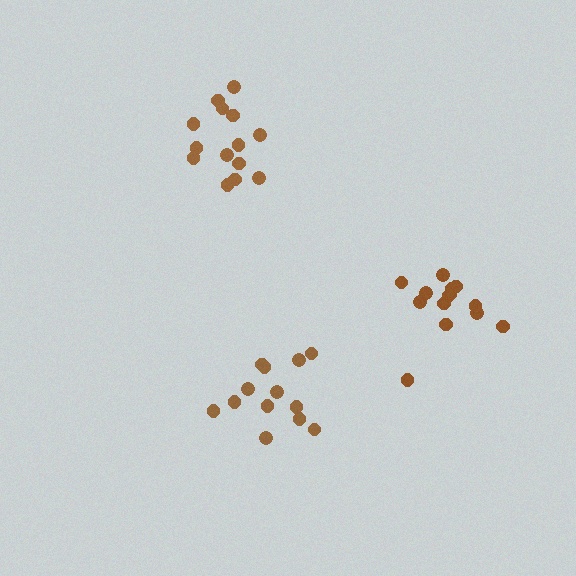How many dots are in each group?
Group 1: 13 dots, Group 2: 14 dots, Group 3: 14 dots (41 total).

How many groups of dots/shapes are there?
There are 3 groups.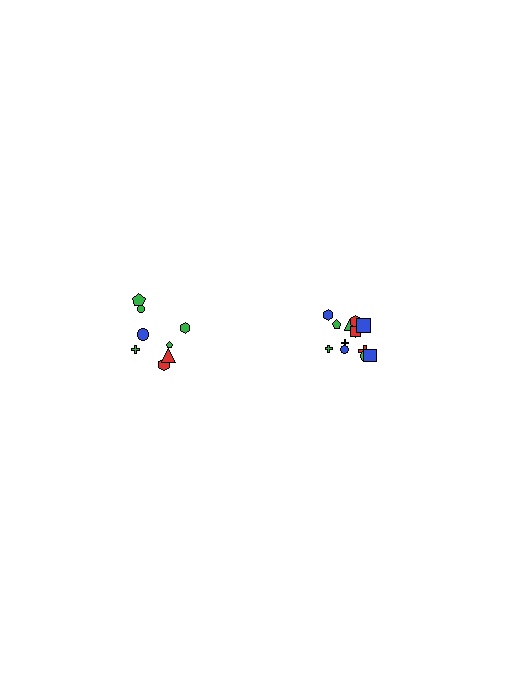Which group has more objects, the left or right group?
The right group.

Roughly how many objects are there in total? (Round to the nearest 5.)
Roughly 25 objects in total.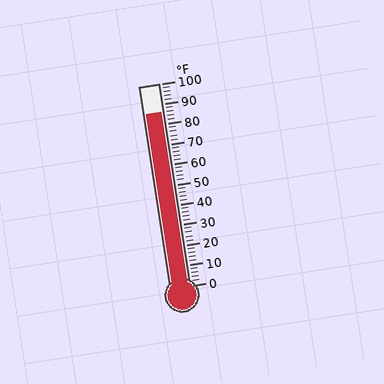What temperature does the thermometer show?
The thermometer shows approximately 86°F.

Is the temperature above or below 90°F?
The temperature is below 90°F.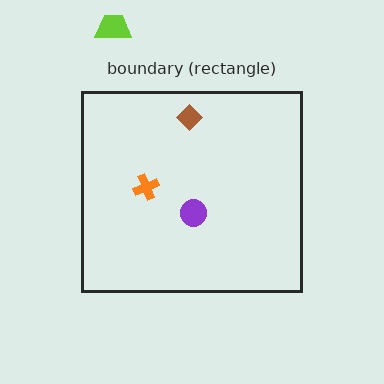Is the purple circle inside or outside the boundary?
Inside.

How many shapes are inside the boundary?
3 inside, 1 outside.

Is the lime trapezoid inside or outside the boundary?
Outside.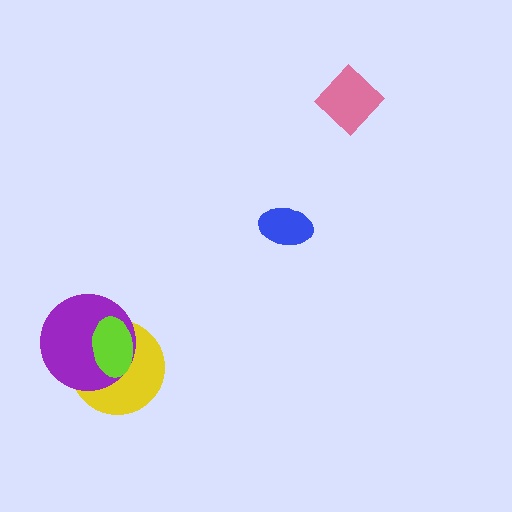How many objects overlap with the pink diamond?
0 objects overlap with the pink diamond.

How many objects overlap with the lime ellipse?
2 objects overlap with the lime ellipse.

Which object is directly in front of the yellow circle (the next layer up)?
The purple circle is directly in front of the yellow circle.